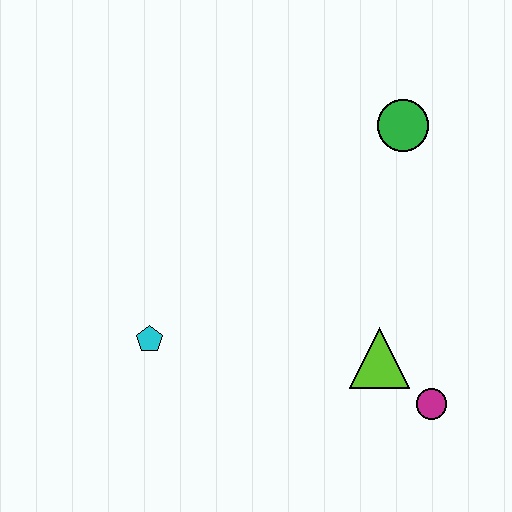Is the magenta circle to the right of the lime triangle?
Yes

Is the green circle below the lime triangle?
No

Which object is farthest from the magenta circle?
The cyan pentagon is farthest from the magenta circle.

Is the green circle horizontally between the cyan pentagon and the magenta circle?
Yes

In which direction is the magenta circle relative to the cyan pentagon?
The magenta circle is to the right of the cyan pentagon.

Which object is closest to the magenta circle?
The lime triangle is closest to the magenta circle.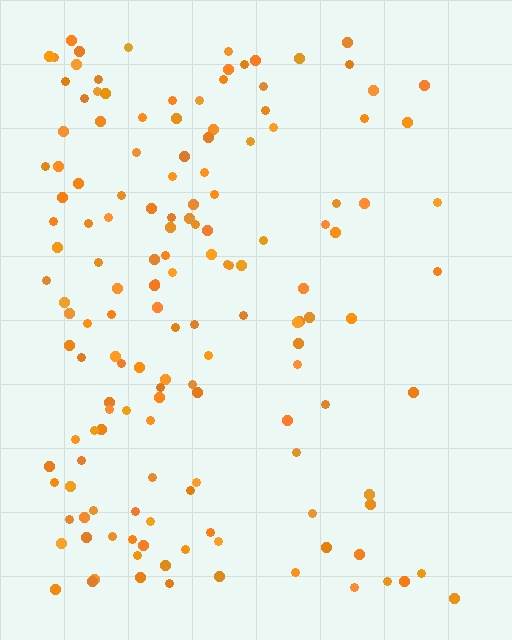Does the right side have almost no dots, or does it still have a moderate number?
Still a moderate number, just noticeably fewer than the left.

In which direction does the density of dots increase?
From right to left, with the left side densest.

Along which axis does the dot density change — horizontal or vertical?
Horizontal.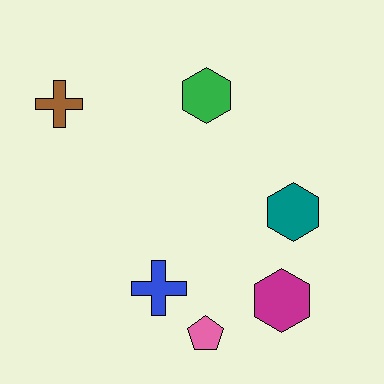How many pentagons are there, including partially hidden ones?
There is 1 pentagon.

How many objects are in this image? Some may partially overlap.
There are 6 objects.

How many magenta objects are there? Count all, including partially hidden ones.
There is 1 magenta object.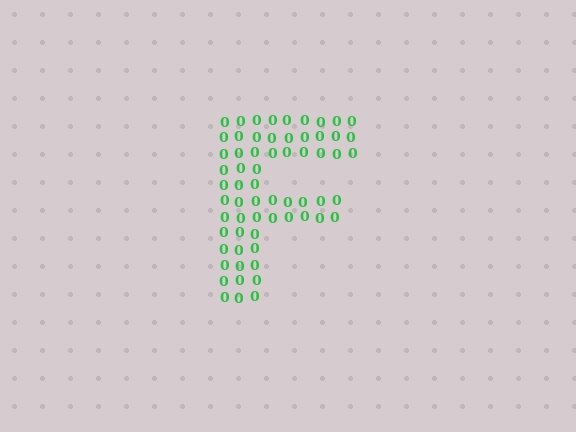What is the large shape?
The large shape is the letter F.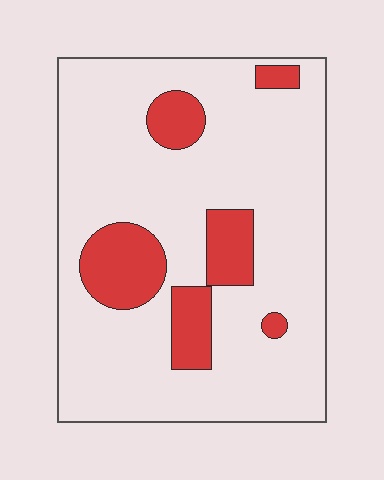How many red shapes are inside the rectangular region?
6.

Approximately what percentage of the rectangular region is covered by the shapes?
Approximately 20%.